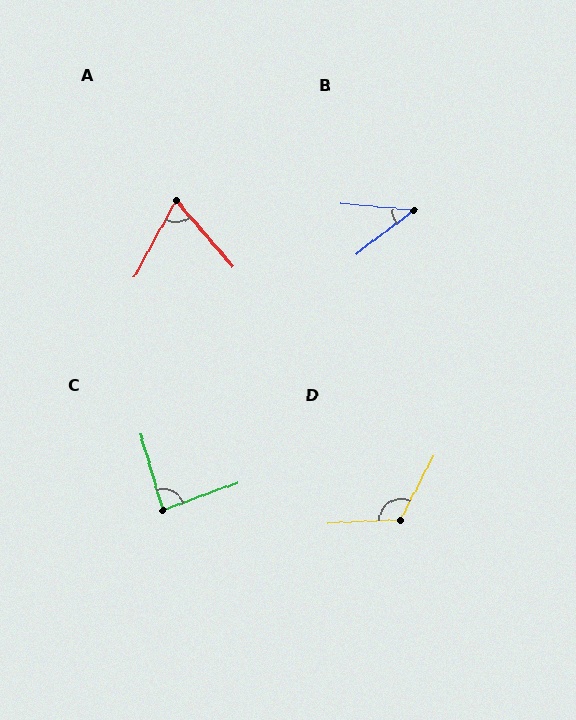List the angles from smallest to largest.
B (42°), A (69°), C (86°), D (119°).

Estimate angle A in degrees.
Approximately 69 degrees.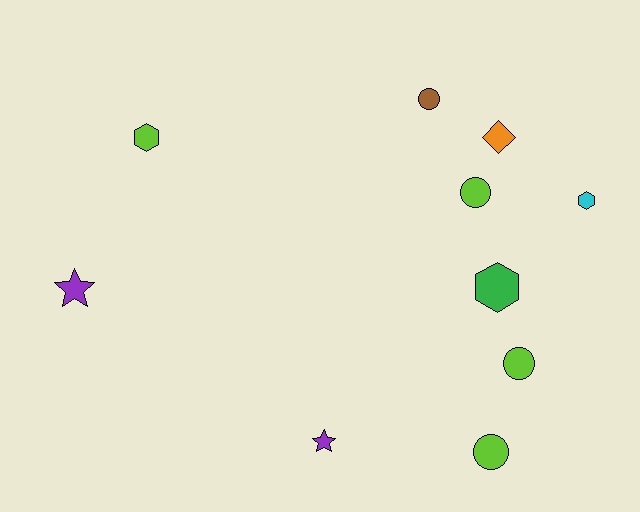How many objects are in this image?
There are 10 objects.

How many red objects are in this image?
There are no red objects.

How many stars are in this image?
There are 2 stars.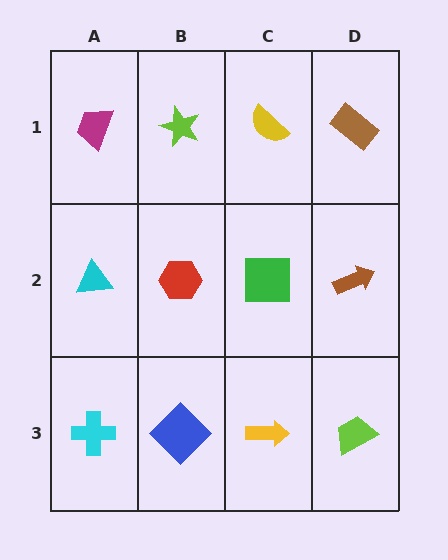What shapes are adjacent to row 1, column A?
A cyan triangle (row 2, column A), a lime star (row 1, column B).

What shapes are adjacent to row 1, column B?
A red hexagon (row 2, column B), a magenta trapezoid (row 1, column A), a yellow semicircle (row 1, column C).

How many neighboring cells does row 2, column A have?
3.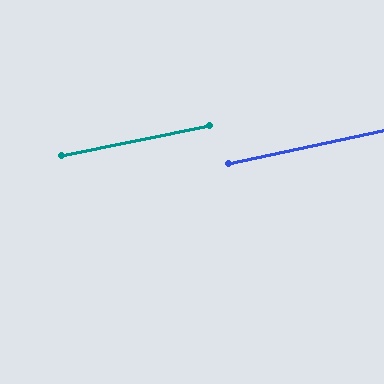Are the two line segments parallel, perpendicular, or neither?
Parallel — their directions differ by only 0.8°.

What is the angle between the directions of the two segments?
Approximately 1 degree.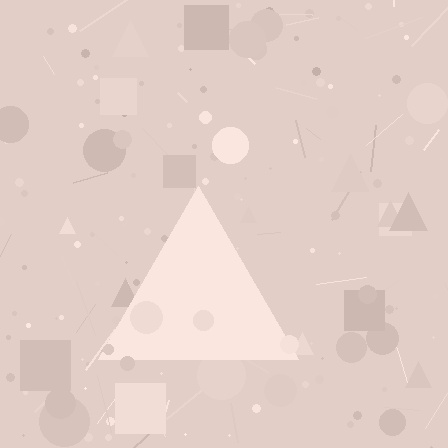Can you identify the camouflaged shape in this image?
The camouflaged shape is a triangle.